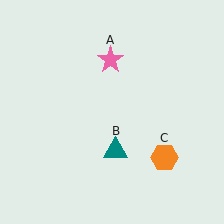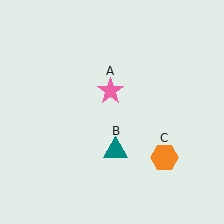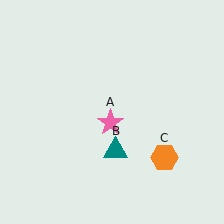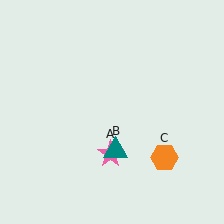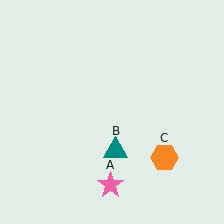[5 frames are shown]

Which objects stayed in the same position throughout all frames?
Teal triangle (object B) and orange hexagon (object C) remained stationary.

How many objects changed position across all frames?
1 object changed position: pink star (object A).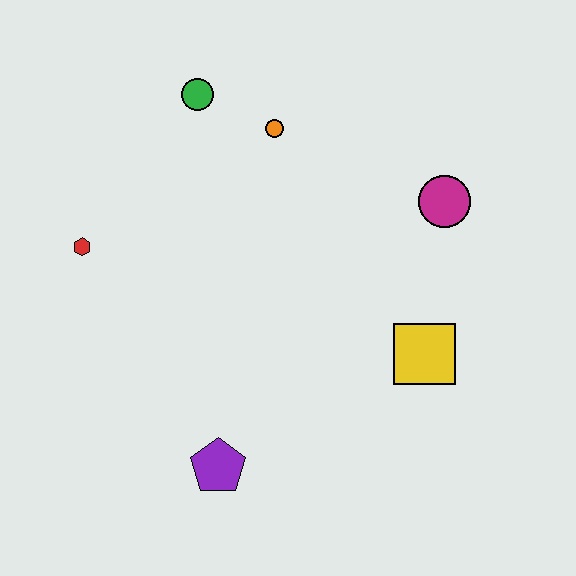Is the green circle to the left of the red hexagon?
No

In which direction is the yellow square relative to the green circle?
The yellow square is below the green circle.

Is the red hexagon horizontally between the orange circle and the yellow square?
No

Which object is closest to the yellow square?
The magenta circle is closest to the yellow square.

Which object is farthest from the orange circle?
The purple pentagon is farthest from the orange circle.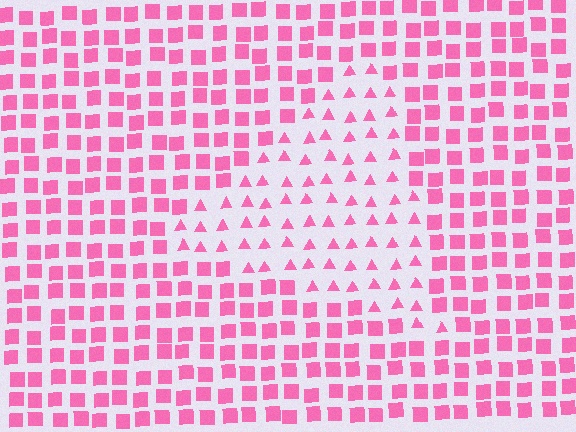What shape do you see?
I see a triangle.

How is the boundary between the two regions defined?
The boundary is defined by a change in element shape: triangles inside vs. squares outside. All elements share the same color and spacing.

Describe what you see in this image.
The image is filled with small pink elements arranged in a uniform grid. A triangle-shaped region contains triangles, while the surrounding area contains squares. The boundary is defined purely by the change in element shape.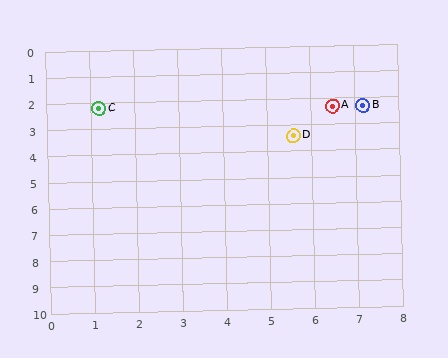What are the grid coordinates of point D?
Point D is at approximately (5.6, 3.4).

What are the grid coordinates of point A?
Point A is at approximately (6.5, 2.3).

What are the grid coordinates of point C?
Point C is at approximately (1.2, 2.2).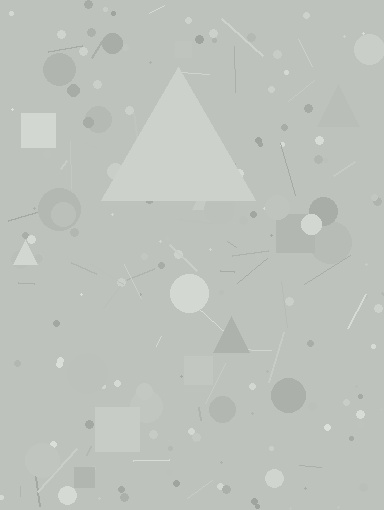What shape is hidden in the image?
A triangle is hidden in the image.